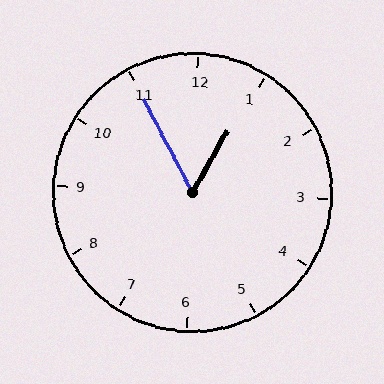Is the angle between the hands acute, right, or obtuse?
It is acute.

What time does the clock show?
12:55.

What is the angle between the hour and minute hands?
Approximately 58 degrees.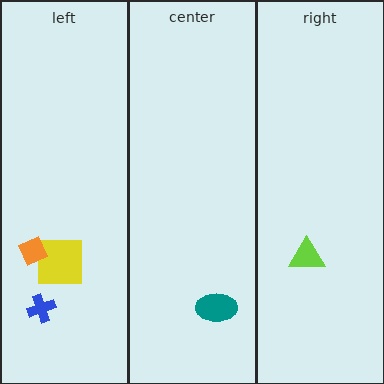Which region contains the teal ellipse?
The center region.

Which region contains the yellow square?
The left region.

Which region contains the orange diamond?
The left region.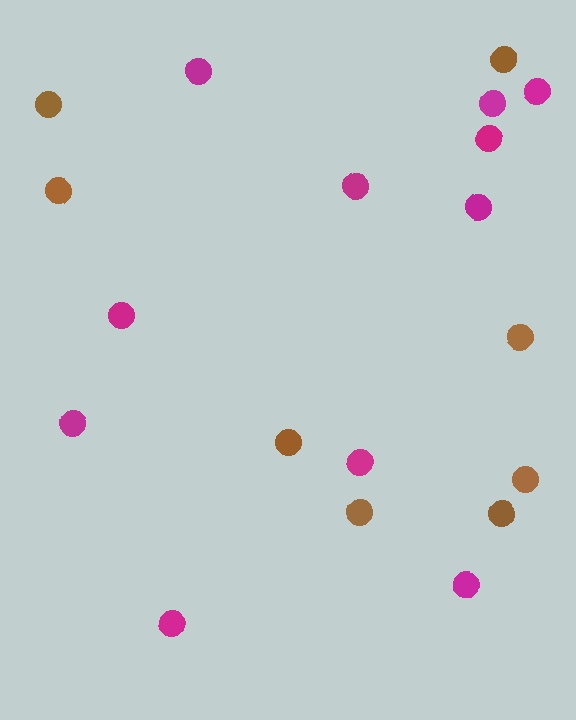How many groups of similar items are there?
There are 2 groups: one group of magenta circles (11) and one group of brown circles (8).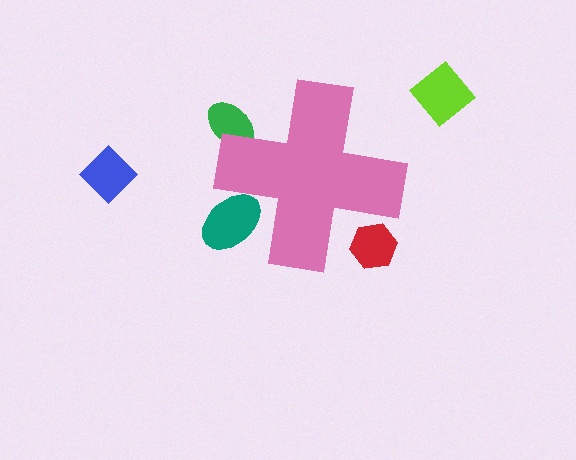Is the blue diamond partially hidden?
No, the blue diamond is fully visible.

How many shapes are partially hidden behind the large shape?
3 shapes are partially hidden.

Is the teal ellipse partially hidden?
Yes, the teal ellipse is partially hidden behind the pink cross.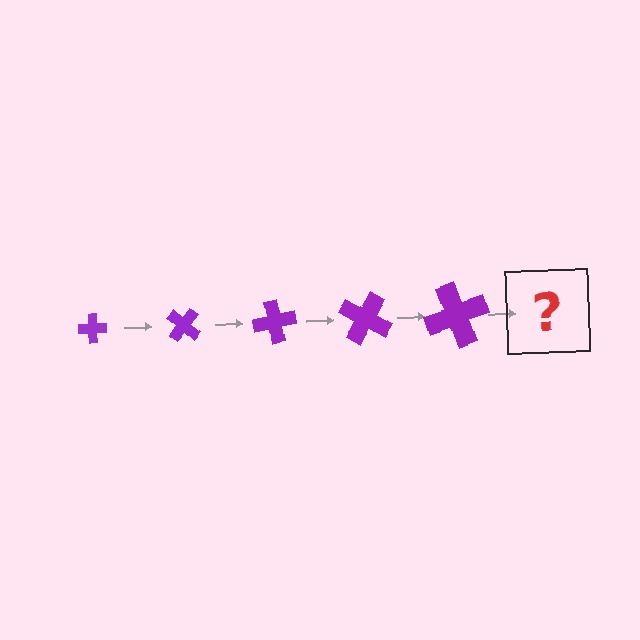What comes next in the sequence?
The next element should be a cross, larger than the previous one and rotated 200 degrees from the start.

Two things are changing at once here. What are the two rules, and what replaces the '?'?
The two rules are that the cross grows larger each step and it rotates 40 degrees each step. The '?' should be a cross, larger than the previous one and rotated 200 degrees from the start.